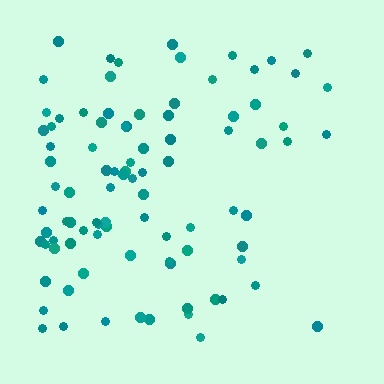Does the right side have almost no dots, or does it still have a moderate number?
Still a moderate number, just noticeably fewer than the left.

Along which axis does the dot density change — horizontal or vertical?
Horizontal.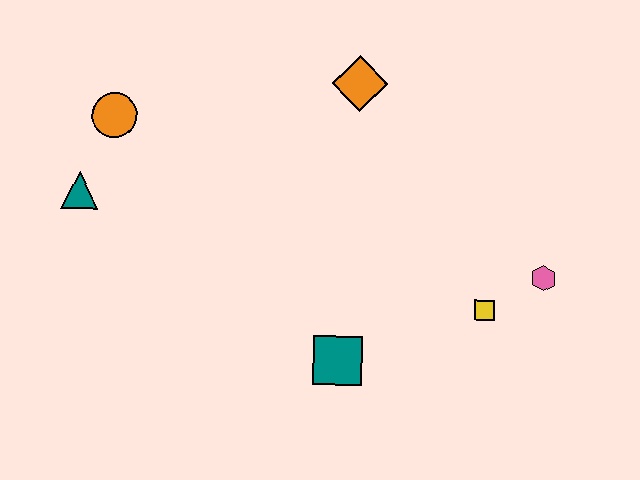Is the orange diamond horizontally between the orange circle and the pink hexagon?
Yes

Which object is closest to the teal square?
The yellow square is closest to the teal square.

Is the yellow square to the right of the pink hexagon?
No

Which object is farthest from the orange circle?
The pink hexagon is farthest from the orange circle.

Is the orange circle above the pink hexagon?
Yes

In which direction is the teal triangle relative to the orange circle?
The teal triangle is below the orange circle.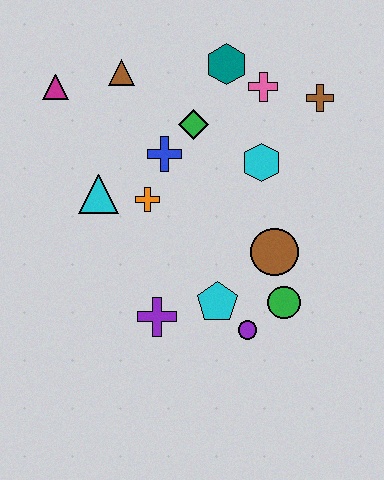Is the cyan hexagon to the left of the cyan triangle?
No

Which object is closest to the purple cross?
The cyan pentagon is closest to the purple cross.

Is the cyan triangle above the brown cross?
No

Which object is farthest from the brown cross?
The purple cross is farthest from the brown cross.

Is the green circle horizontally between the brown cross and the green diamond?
Yes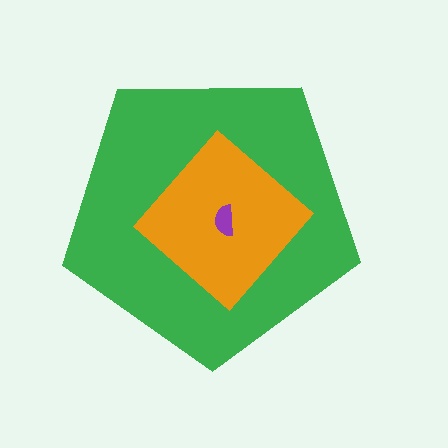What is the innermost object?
The purple semicircle.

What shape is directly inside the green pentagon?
The orange diamond.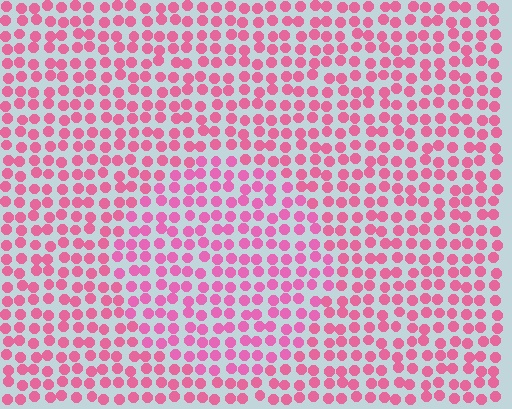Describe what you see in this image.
The image is filled with small pink elements in a uniform arrangement. A circle-shaped region is visible where the elements are tinted to a slightly different hue, forming a subtle color boundary.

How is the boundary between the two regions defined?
The boundary is defined purely by a slight shift in hue (about 14 degrees). Spacing, size, and orientation are identical on both sides.